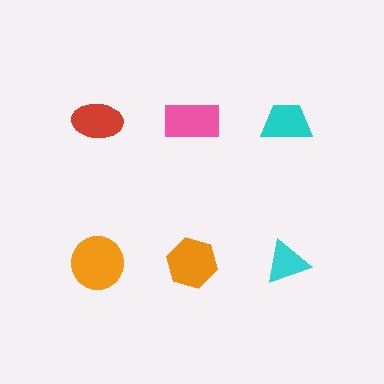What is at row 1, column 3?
A cyan trapezoid.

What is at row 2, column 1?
An orange circle.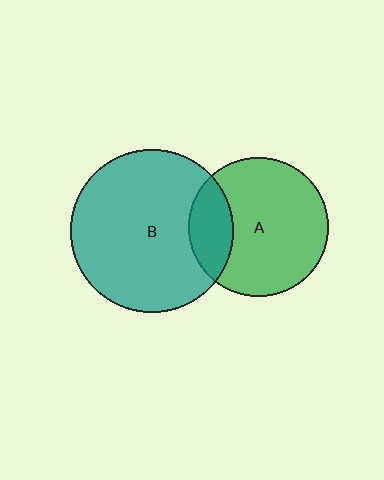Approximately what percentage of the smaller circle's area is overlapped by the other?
Approximately 20%.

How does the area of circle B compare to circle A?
Approximately 1.4 times.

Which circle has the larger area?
Circle B (teal).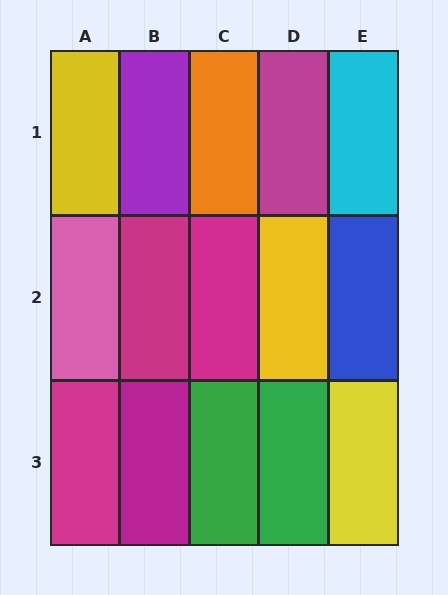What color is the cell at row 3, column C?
Green.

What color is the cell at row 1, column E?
Cyan.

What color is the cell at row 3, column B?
Magenta.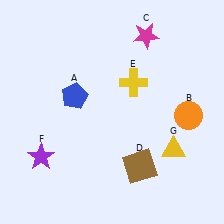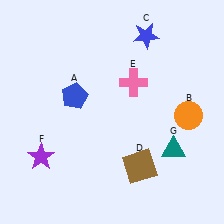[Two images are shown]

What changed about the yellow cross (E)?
In Image 1, E is yellow. In Image 2, it changed to pink.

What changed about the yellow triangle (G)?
In Image 1, G is yellow. In Image 2, it changed to teal.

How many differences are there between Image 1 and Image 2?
There are 3 differences between the two images.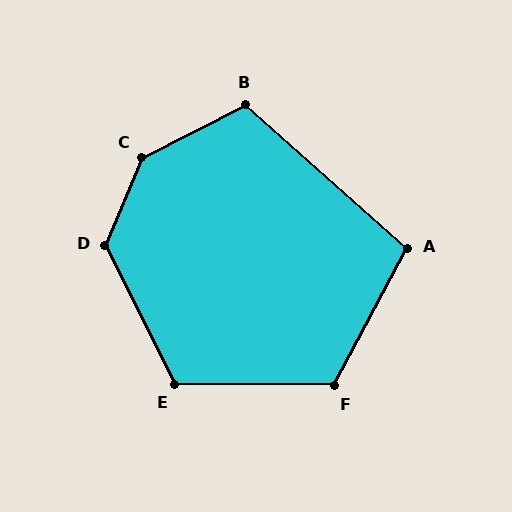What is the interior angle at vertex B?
Approximately 112 degrees (obtuse).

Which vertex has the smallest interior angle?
A, at approximately 104 degrees.